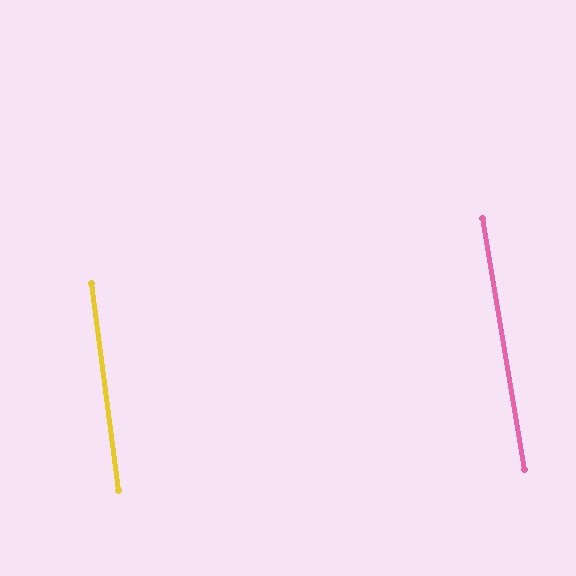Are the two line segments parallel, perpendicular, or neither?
Parallel — their directions differ by only 1.9°.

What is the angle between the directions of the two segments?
Approximately 2 degrees.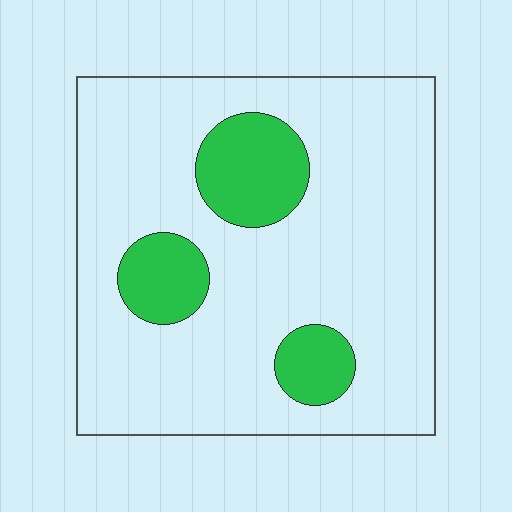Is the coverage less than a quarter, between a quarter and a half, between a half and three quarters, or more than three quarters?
Less than a quarter.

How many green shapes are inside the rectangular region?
3.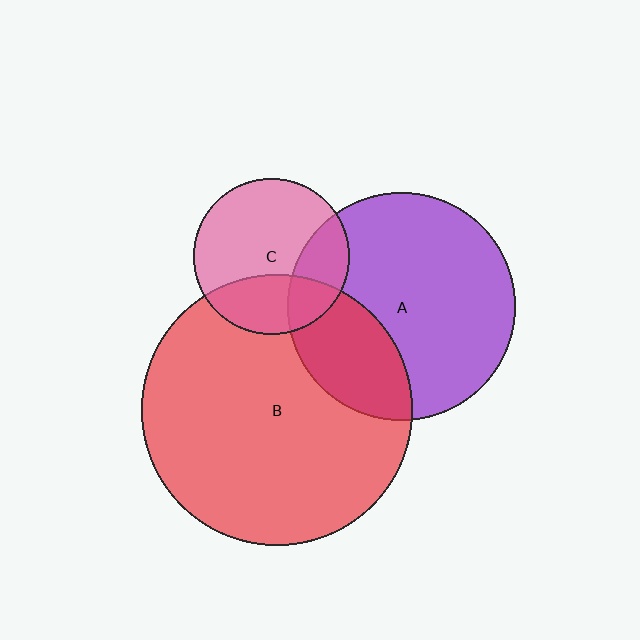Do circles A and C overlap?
Yes.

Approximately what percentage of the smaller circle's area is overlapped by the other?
Approximately 25%.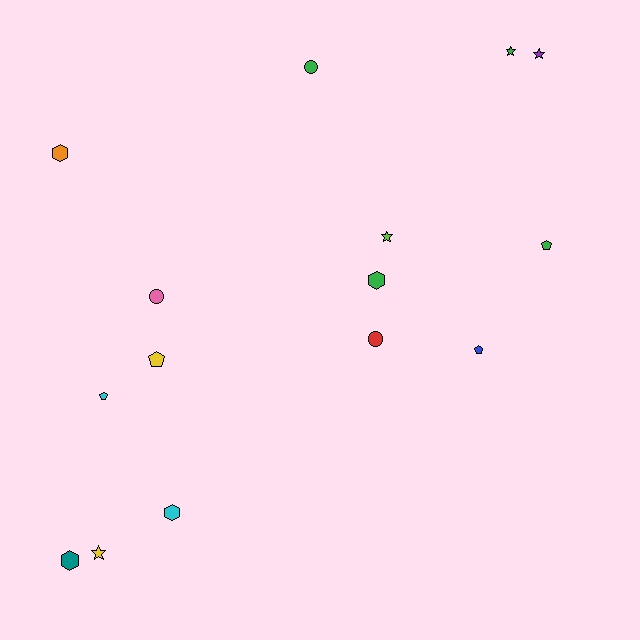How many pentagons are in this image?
There are 4 pentagons.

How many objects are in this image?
There are 15 objects.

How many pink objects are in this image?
There is 1 pink object.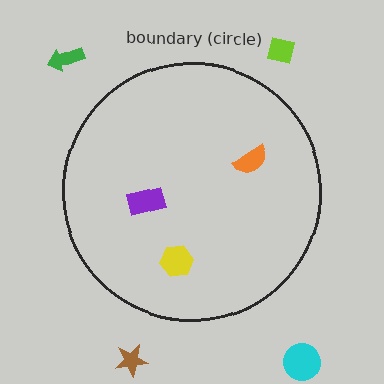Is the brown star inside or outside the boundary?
Outside.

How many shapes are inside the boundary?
3 inside, 4 outside.